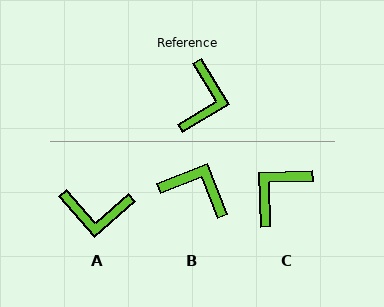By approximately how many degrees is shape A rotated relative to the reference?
Approximately 80 degrees clockwise.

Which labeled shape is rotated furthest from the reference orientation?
C, about 151 degrees away.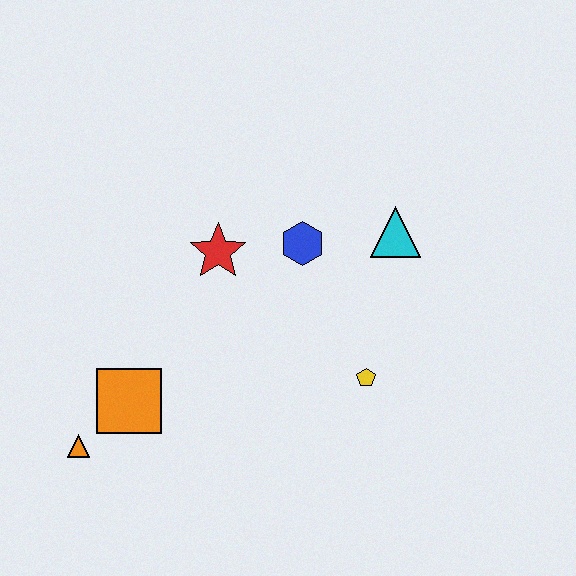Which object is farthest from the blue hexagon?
The orange triangle is farthest from the blue hexagon.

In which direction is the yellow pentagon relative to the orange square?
The yellow pentagon is to the right of the orange square.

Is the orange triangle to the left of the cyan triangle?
Yes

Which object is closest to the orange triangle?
The orange square is closest to the orange triangle.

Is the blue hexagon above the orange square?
Yes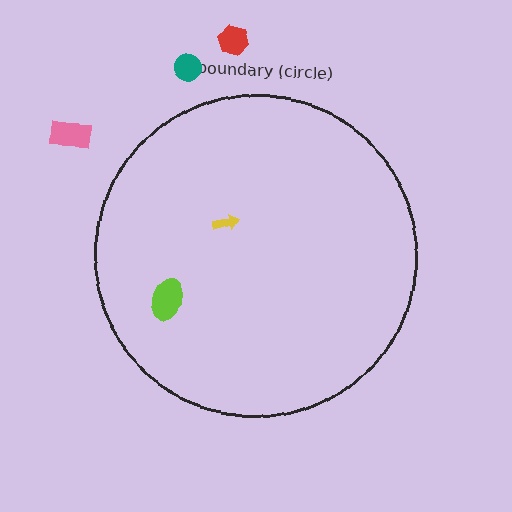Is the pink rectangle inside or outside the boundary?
Outside.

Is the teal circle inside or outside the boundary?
Outside.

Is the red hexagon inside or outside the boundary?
Outside.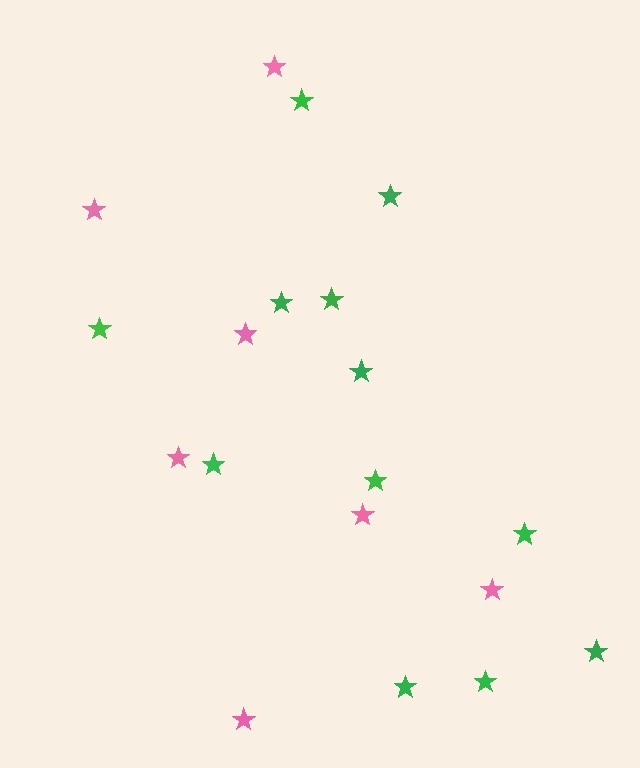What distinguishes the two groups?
There are 2 groups: one group of pink stars (7) and one group of green stars (12).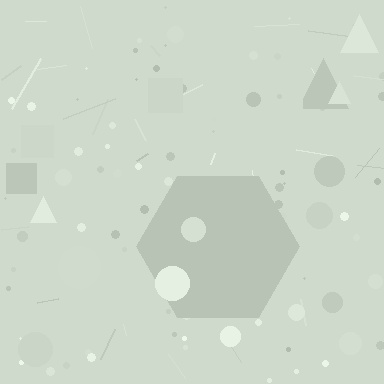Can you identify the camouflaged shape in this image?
The camouflaged shape is a hexagon.